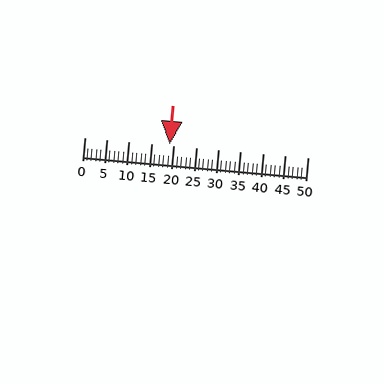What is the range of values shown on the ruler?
The ruler shows values from 0 to 50.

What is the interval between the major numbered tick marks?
The major tick marks are spaced 5 units apart.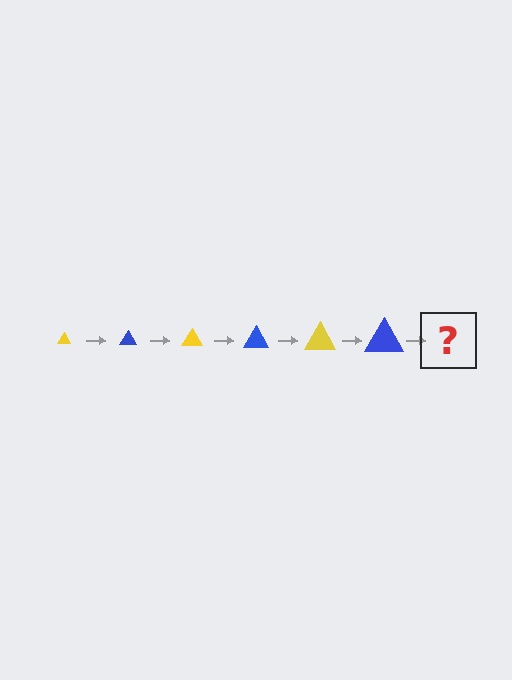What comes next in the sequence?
The next element should be a yellow triangle, larger than the previous one.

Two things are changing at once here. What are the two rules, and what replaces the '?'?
The two rules are that the triangle grows larger each step and the color cycles through yellow and blue. The '?' should be a yellow triangle, larger than the previous one.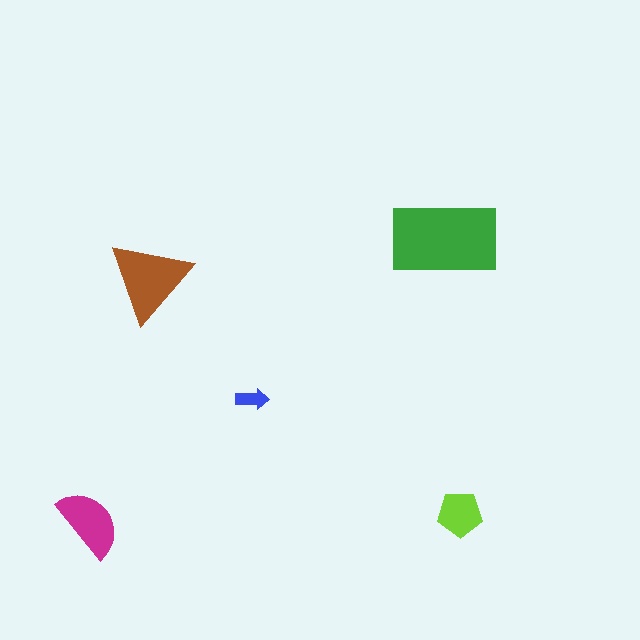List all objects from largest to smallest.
The green rectangle, the brown triangle, the magenta semicircle, the lime pentagon, the blue arrow.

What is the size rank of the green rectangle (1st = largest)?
1st.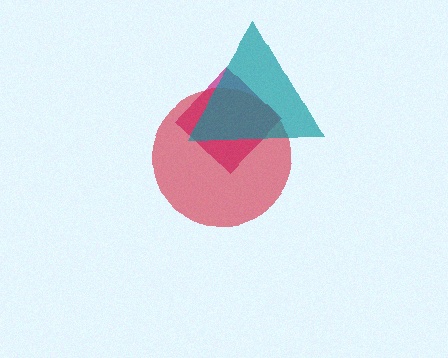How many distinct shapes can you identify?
There are 3 distinct shapes: a magenta diamond, a red circle, a teal triangle.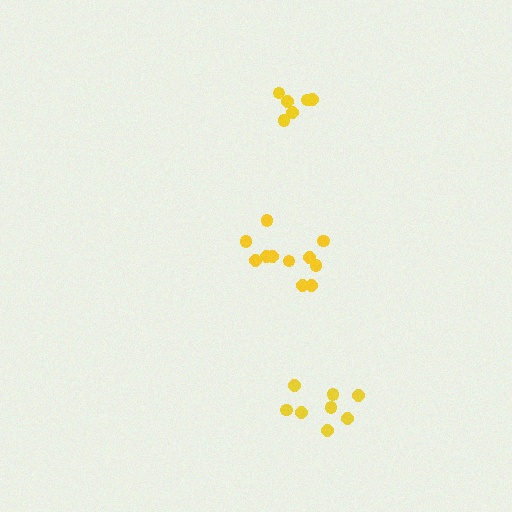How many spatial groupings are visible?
There are 3 spatial groupings.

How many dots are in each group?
Group 1: 11 dots, Group 2: 6 dots, Group 3: 8 dots (25 total).